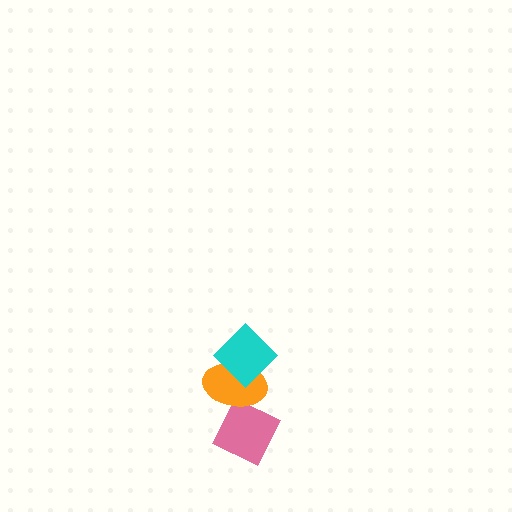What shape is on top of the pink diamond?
The orange ellipse is on top of the pink diamond.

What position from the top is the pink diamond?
The pink diamond is 3rd from the top.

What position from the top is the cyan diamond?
The cyan diamond is 1st from the top.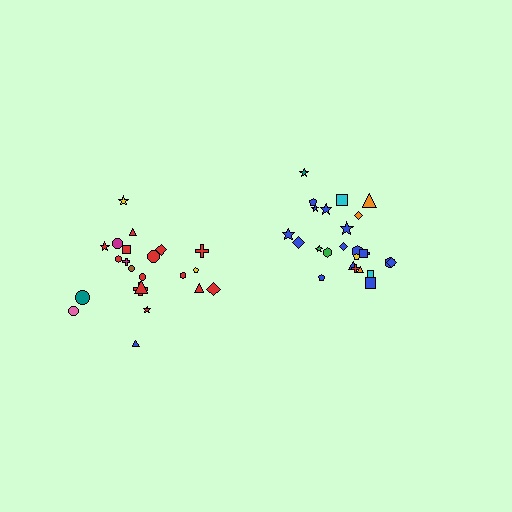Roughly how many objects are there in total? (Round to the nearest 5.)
Roughly 45 objects in total.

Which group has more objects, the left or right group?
The right group.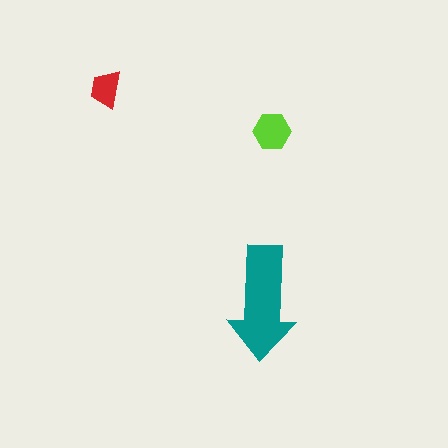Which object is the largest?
The teal arrow.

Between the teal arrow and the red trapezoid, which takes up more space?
The teal arrow.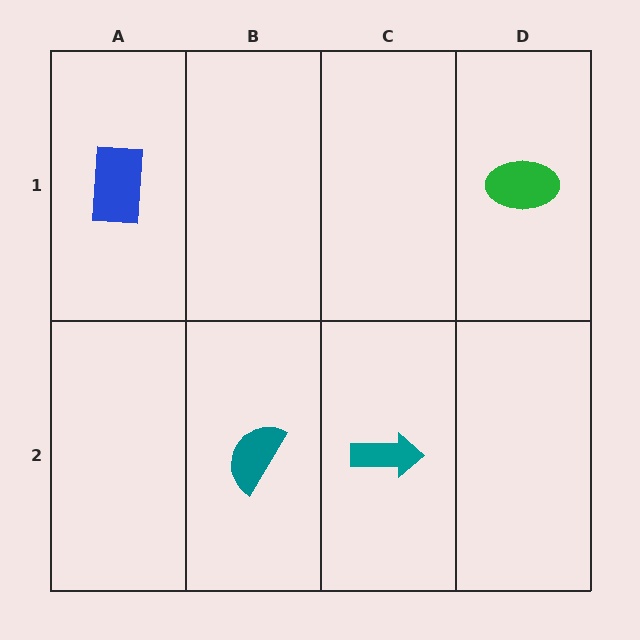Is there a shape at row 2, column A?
No, that cell is empty.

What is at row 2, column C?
A teal arrow.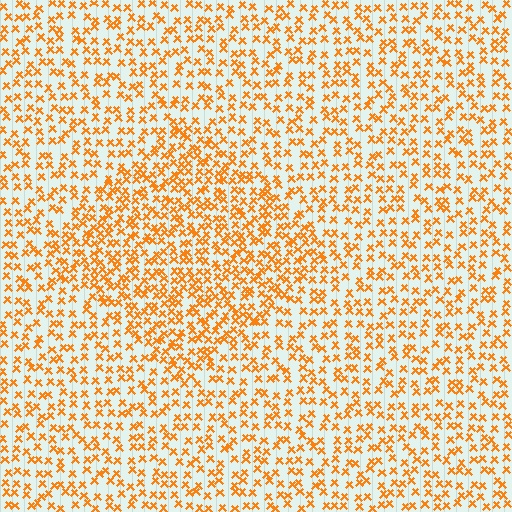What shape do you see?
I see a diamond.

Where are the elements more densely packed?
The elements are more densely packed inside the diamond boundary.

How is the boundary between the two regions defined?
The boundary is defined by a change in element density (approximately 1.7x ratio). All elements are the same color, size, and shape.